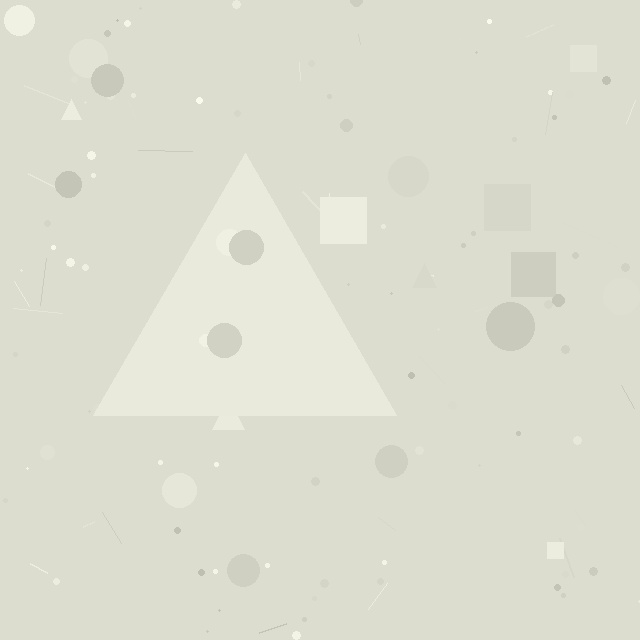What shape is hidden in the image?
A triangle is hidden in the image.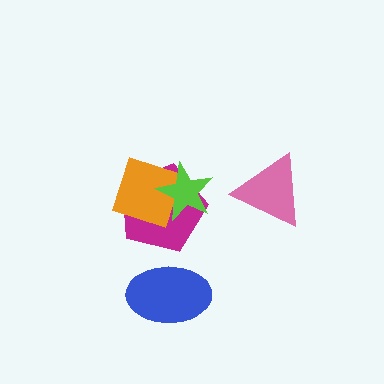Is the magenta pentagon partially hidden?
Yes, it is partially covered by another shape.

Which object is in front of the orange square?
The lime star is in front of the orange square.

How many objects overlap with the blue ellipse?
0 objects overlap with the blue ellipse.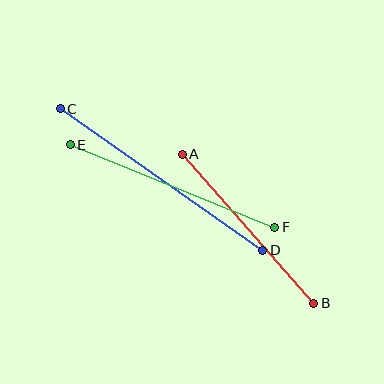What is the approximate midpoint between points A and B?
The midpoint is at approximately (248, 229) pixels.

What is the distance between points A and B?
The distance is approximately 199 pixels.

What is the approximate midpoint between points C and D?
The midpoint is at approximately (162, 180) pixels.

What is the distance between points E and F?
The distance is approximately 220 pixels.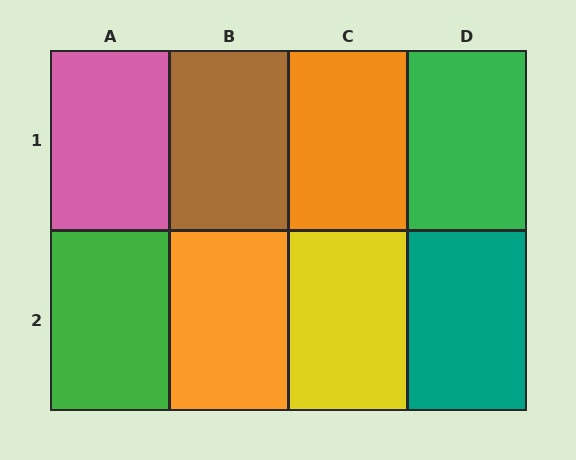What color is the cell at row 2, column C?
Yellow.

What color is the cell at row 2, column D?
Teal.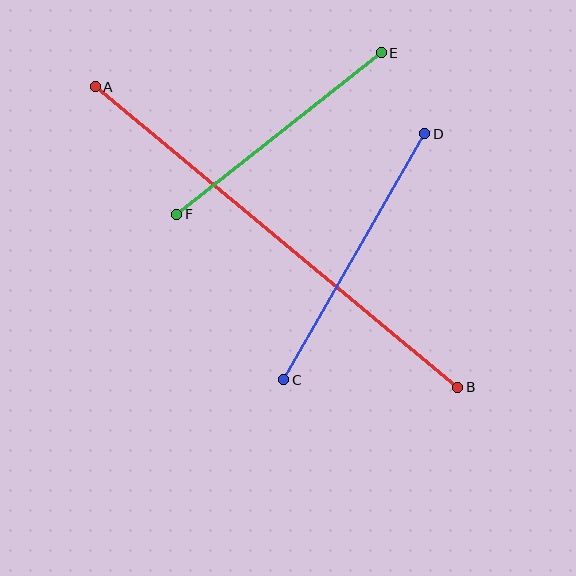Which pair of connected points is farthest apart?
Points A and B are farthest apart.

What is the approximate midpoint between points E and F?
The midpoint is at approximately (279, 133) pixels.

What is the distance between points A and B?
The distance is approximately 471 pixels.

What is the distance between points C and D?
The distance is approximately 283 pixels.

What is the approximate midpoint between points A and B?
The midpoint is at approximately (277, 237) pixels.